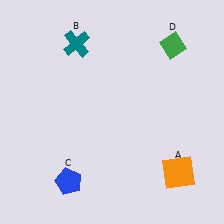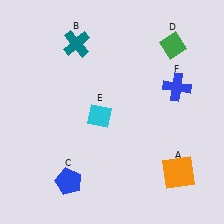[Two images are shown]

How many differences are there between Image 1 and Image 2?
There are 2 differences between the two images.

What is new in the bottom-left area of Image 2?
A cyan diamond (E) was added in the bottom-left area of Image 2.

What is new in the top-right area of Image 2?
A blue cross (F) was added in the top-right area of Image 2.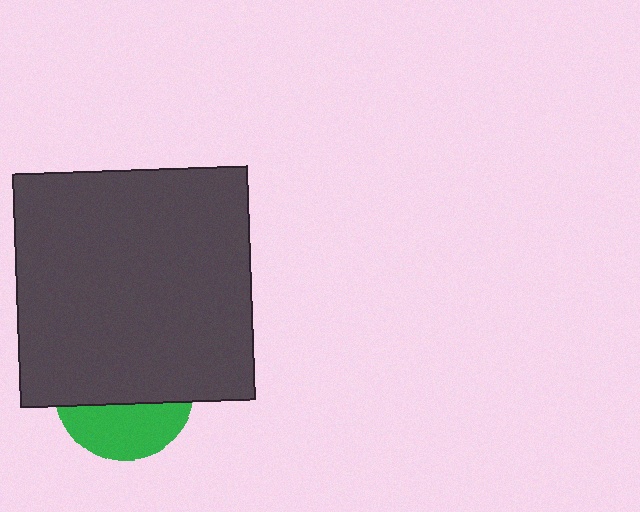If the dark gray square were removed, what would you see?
You would see the complete green circle.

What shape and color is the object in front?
The object in front is a dark gray square.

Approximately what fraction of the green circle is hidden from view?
Roughly 62% of the green circle is hidden behind the dark gray square.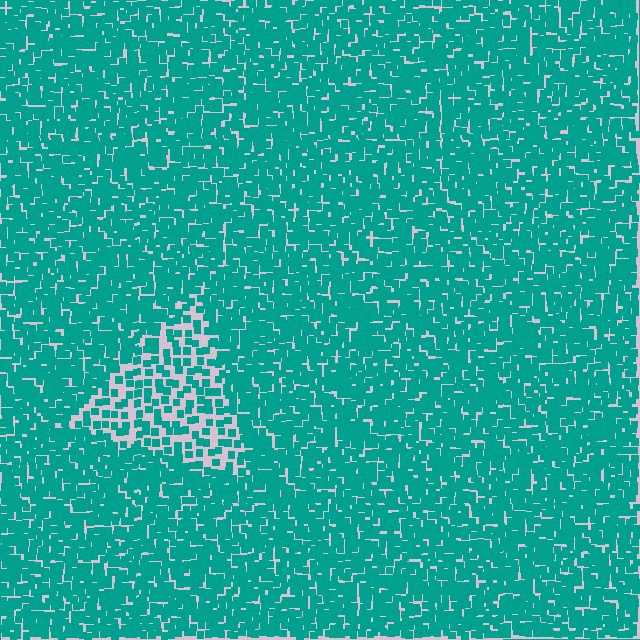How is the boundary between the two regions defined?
The boundary is defined by a change in element density (approximately 2.1x ratio). All elements are the same color, size, and shape.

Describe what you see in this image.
The image contains small teal elements arranged at two different densities. A triangle-shaped region is visible where the elements are less densely packed than the surrounding area.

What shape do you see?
I see a triangle.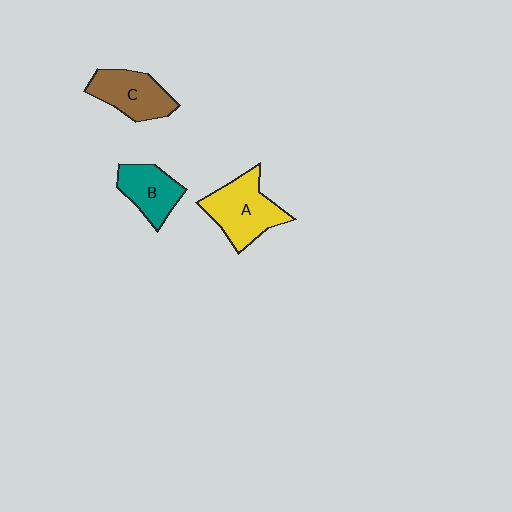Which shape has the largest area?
Shape A (yellow).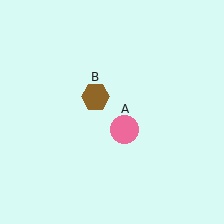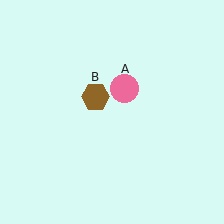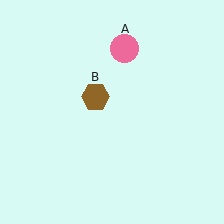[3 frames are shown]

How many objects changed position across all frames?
1 object changed position: pink circle (object A).